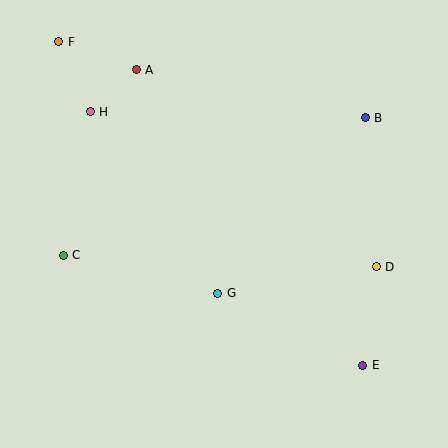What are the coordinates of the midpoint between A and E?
The midpoint between A and E is at (249, 217).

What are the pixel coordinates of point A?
Point A is at (136, 70).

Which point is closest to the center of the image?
Point G at (218, 293) is closest to the center.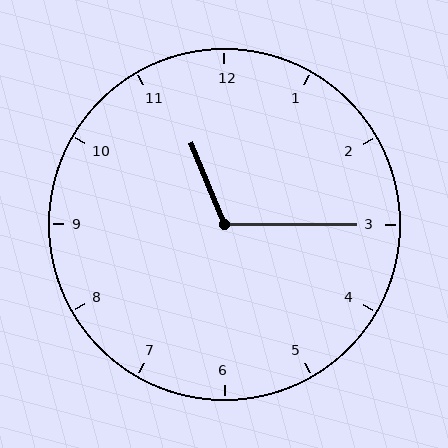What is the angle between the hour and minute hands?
Approximately 112 degrees.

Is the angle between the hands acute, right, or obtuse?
It is obtuse.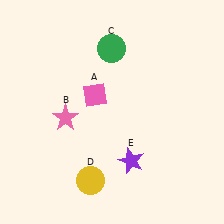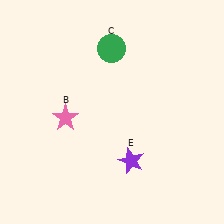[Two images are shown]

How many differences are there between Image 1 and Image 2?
There are 2 differences between the two images.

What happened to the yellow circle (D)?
The yellow circle (D) was removed in Image 2. It was in the bottom-left area of Image 1.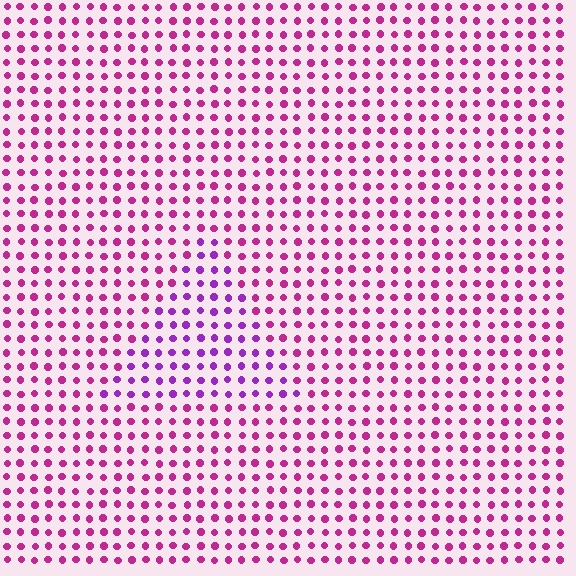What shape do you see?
I see a triangle.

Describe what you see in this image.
The image is filled with small magenta elements in a uniform arrangement. A triangle-shaped region is visible where the elements are tinted to a slightly different hue, forming a subtle color boundary.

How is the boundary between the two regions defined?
The boundary is defined purely by a slight shift in hue (about 33 degrees). Spacing, size, and orientation are identical on both sides.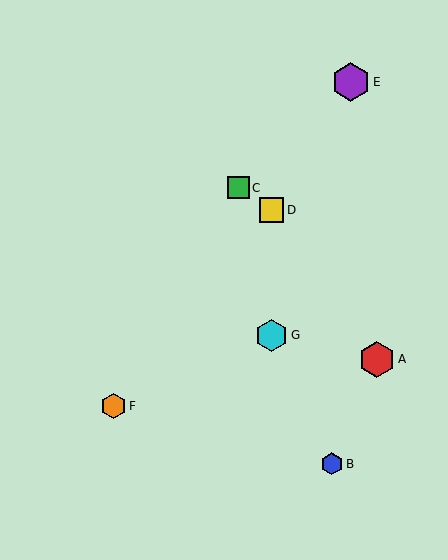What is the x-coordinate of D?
Object D is at x≈272.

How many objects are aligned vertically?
2 objects (D, G) are aligned vertically.